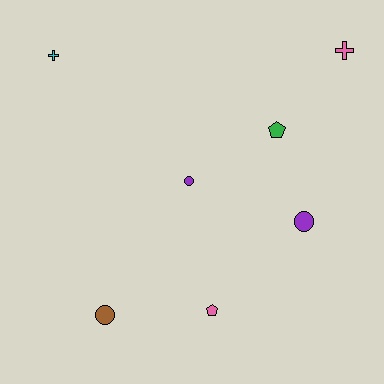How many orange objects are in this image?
There are no orange objects.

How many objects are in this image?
There are 7 objects.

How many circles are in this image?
There are 3 circles.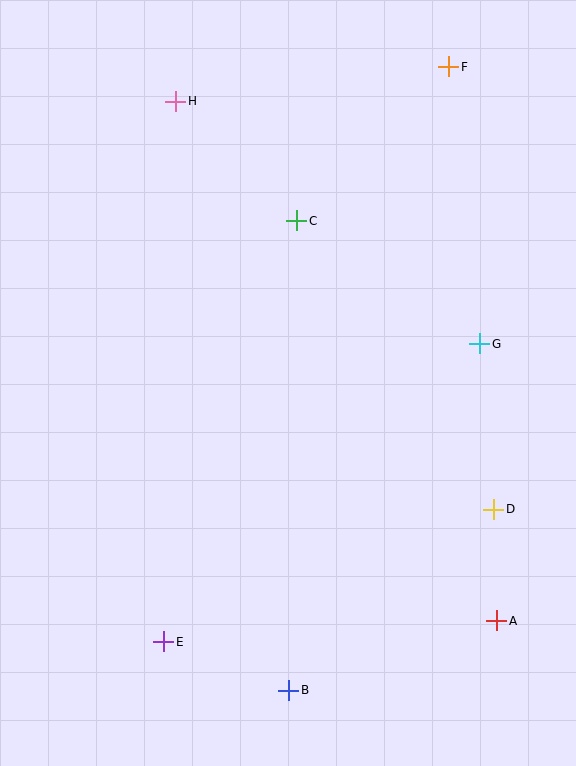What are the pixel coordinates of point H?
Point H is at (176, 102).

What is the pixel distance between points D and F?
The distance between D and F is 445 pixels.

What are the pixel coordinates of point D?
Point D is at (494, 509).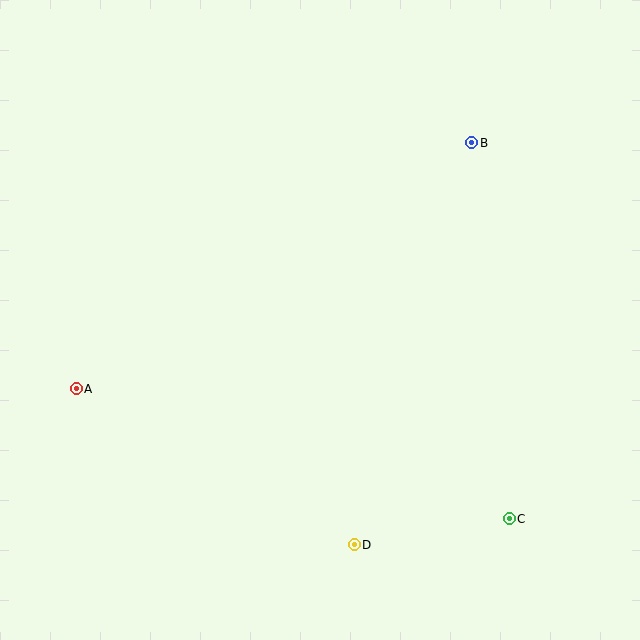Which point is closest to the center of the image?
Point D at (354, 545) is closest to the center.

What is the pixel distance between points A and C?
The distance between A and C is 452 pixels.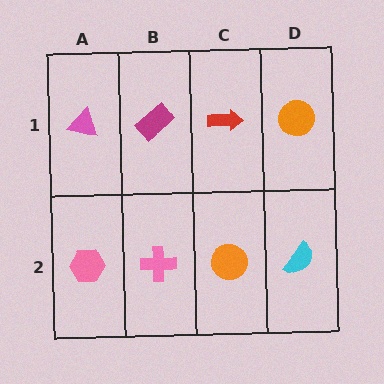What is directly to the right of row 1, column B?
A red arrow.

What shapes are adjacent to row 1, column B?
A pink cross (row 2, column B), a pink triangle (row 1, column A), a red arrow (row 1, column C).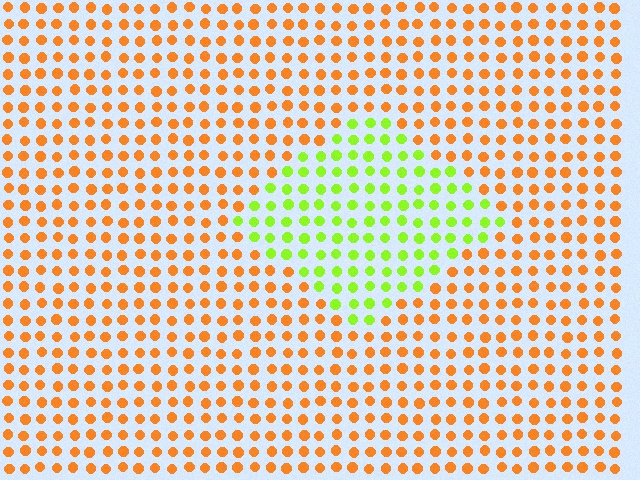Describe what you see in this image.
The image is filled with small orange elements in a uniform arrangement. A diamond-shaped region is visible where the elements are tinted to a slightly different hue, forming a subtle color boundary.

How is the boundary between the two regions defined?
The boundary is defined purely by a slight shift in hue (about 63 degrees). Spacing, size, and orientation are identical on both sides.